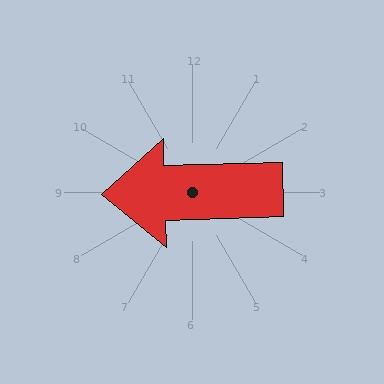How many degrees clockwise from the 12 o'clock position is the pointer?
Approximately 268 degrees.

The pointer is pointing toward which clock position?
Roughly 9 o'clock.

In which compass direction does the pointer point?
West.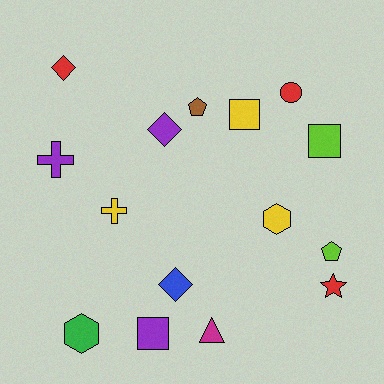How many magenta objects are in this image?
There is 1 magenta object.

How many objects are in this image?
There are 15 objects.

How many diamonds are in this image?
There are 3 diamonds.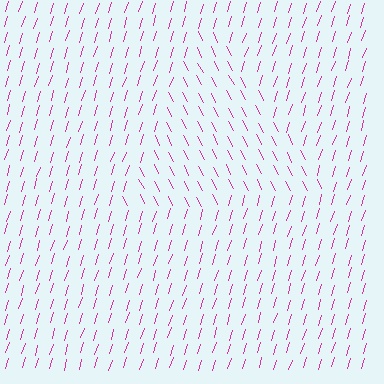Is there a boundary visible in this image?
Yes, there is a texture boundary formed by a change in line orientation.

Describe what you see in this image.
The image is filled with small magenta line segments. A triangle region in the image has lines oriented differently from the surrounding lines, creating a visible texture boundary.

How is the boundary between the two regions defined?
The boundary is defined purely by a change in line orientation (approximately 45 degrees difference). All lines are the same color and thickness.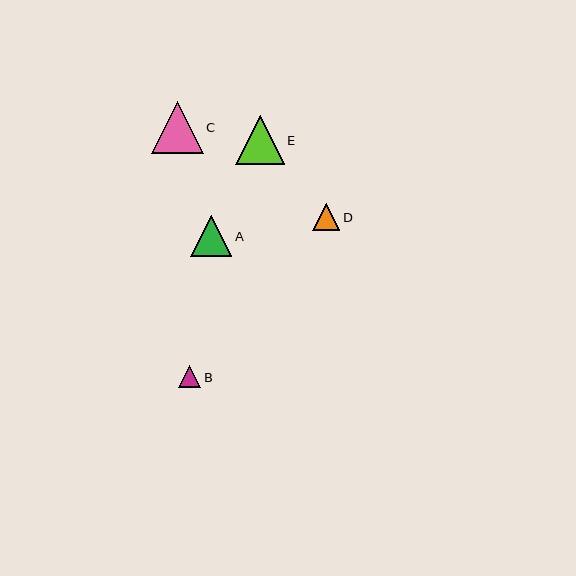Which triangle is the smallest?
Triangle B is the smallest with a size of approximately 22 pixels.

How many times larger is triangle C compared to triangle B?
Triangle C is approximately 2.4 times the size of triangle B.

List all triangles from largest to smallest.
From largest to smallest: C, E, A, D, B.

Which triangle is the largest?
Triangle C is the largest with a size of approximately 51 pixels.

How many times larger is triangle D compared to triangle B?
Triangle D is approximately 1.2 times the size of triangle B.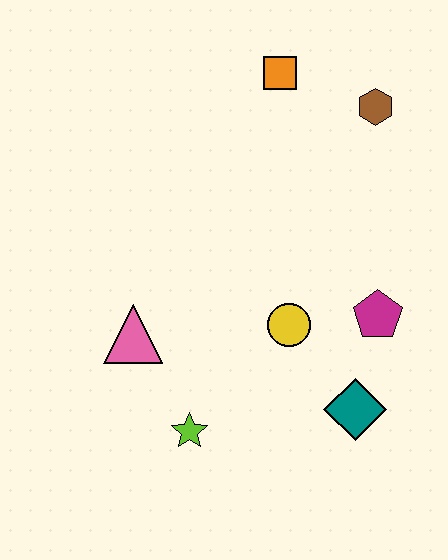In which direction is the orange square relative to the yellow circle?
The orange square is above the yellow circle.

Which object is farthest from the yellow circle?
The orange square is farthest from the yellow circle.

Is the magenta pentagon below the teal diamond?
No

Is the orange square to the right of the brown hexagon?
No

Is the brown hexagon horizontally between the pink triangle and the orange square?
No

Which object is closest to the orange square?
The brown hexagon is closest to the orange square.